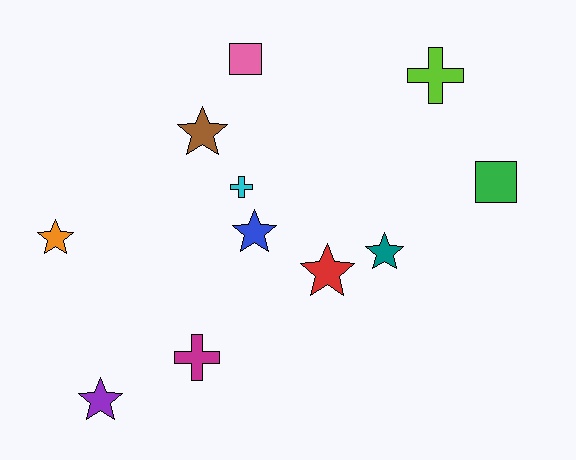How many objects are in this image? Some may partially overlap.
There are 11 objects.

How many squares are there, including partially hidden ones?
There are 2 squares.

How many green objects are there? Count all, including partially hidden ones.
There is 1 green object.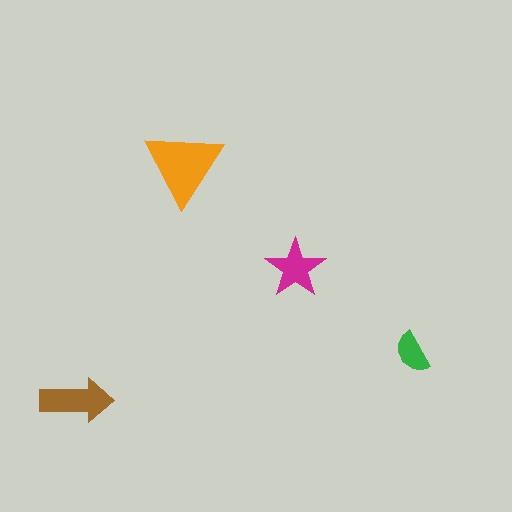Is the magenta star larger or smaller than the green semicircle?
Larger.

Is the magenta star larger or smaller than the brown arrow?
Smaller.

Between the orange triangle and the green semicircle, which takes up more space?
The orange triangle.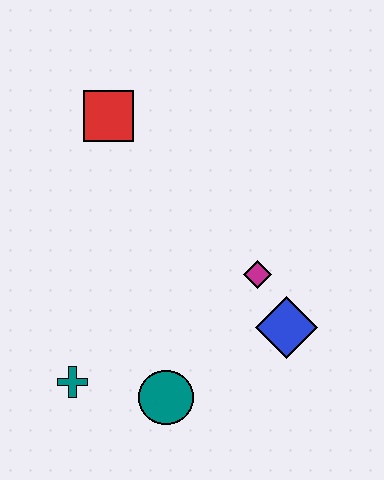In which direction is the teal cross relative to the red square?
The teal cross is below the red square.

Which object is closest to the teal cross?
The teal circle is closest to the teal cross.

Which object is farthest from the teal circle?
The red square is farthest from the teal circle.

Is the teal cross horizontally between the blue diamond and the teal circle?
No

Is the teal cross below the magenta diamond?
Yes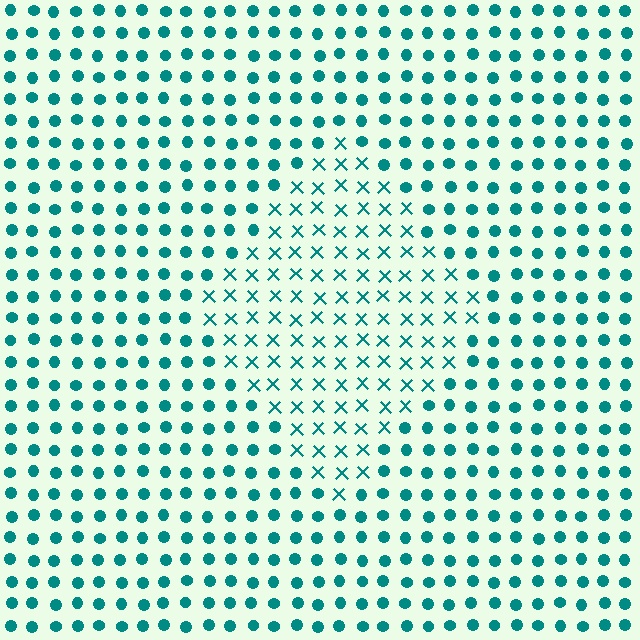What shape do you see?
I see a diamond.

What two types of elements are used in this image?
The image uses X marks inside the diamond region and circles outside it.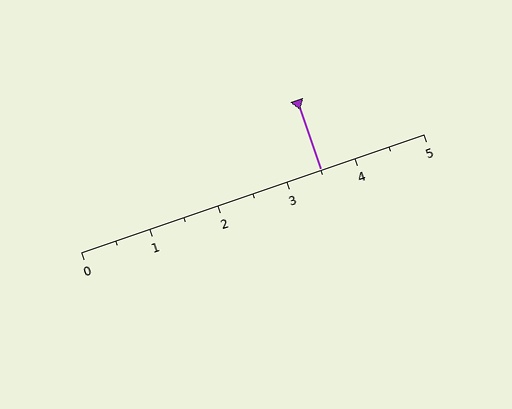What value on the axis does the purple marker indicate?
The marker indicates approximately 3.5.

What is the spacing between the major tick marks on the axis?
The major ticks are spaced 1 apart.